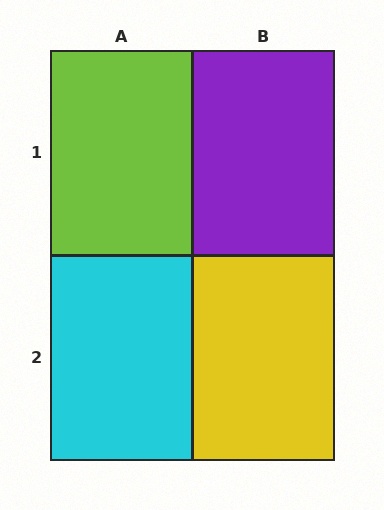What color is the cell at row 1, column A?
Lime.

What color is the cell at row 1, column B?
Purple.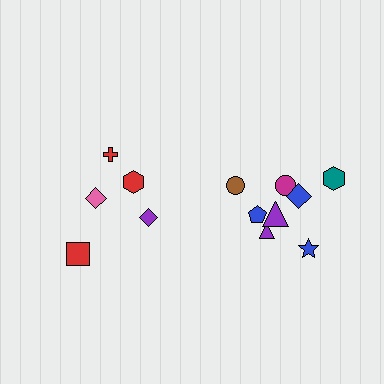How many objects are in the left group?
There are 5 objects.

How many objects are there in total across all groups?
There are 13 objects.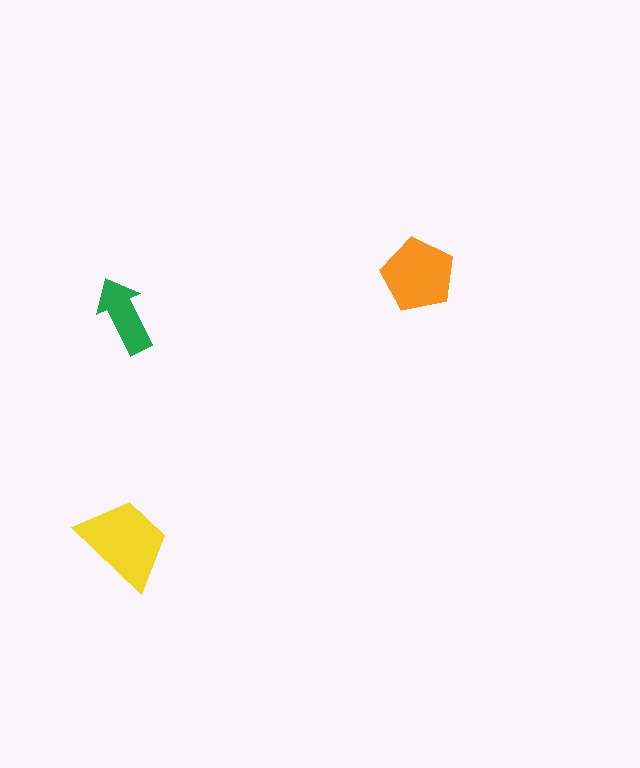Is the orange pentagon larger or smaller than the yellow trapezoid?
Smaller.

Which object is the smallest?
The green arrow.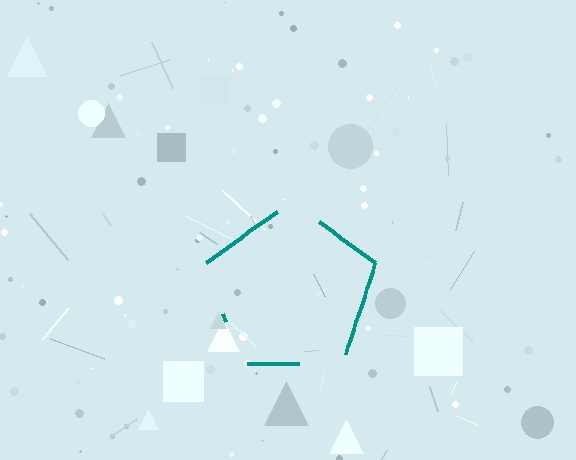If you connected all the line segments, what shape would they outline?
They would outline a pentagon.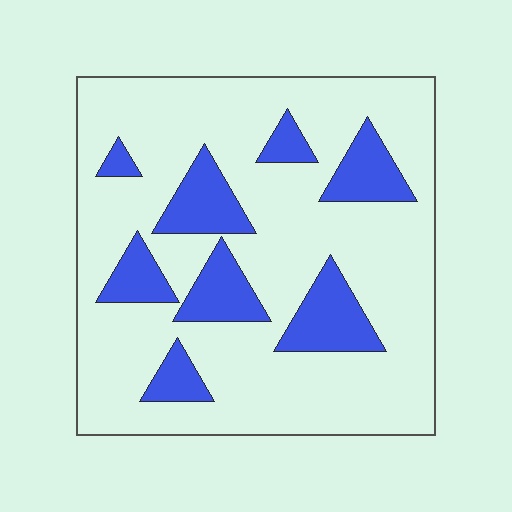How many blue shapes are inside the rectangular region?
8.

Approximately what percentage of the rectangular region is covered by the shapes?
Approximately 20%.